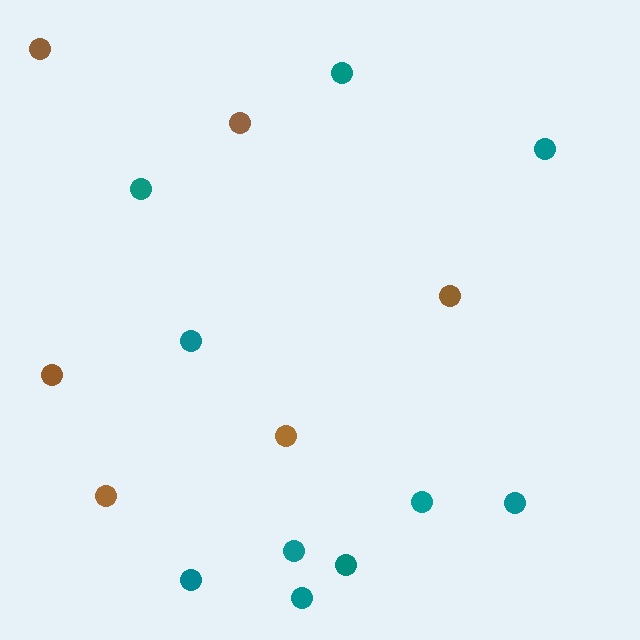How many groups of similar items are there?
There are 2 groups: one group of brown circles (6) and one group of teal circles (10).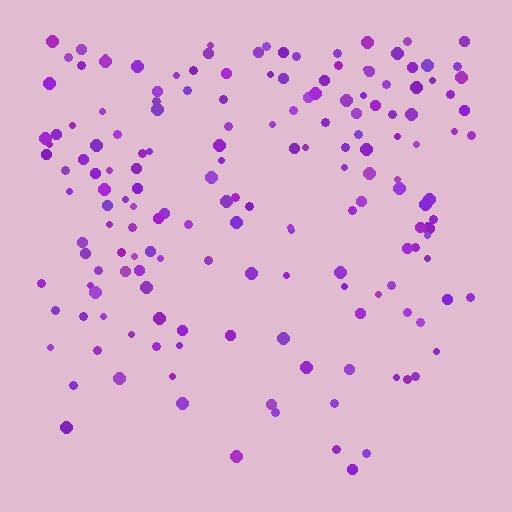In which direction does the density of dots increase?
From bottom to top, with the top side densest.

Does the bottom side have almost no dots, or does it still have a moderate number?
Still a moderate number, just noticeably fewer than the top.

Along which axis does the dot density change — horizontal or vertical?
Vertical.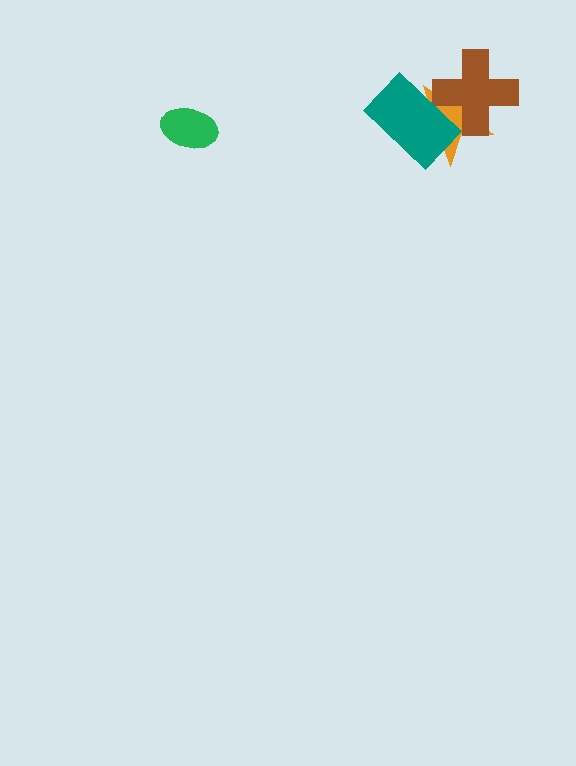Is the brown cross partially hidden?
Yes, it is partially covered by another shape.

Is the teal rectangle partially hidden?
No, no other shape covers it.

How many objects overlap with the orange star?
2 objects overlap with the orange star.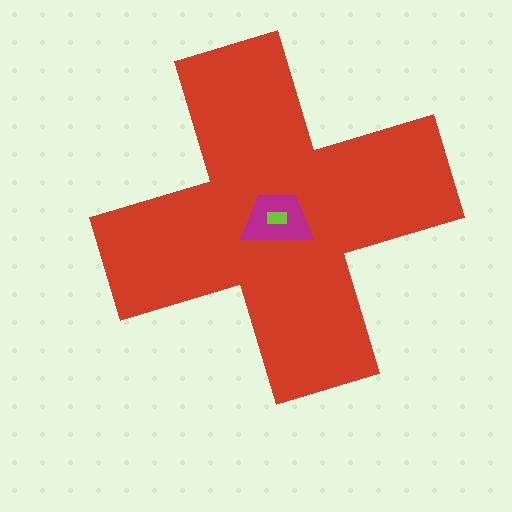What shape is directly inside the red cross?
The magenta trapezoid.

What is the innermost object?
The lime rectangle.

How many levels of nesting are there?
3.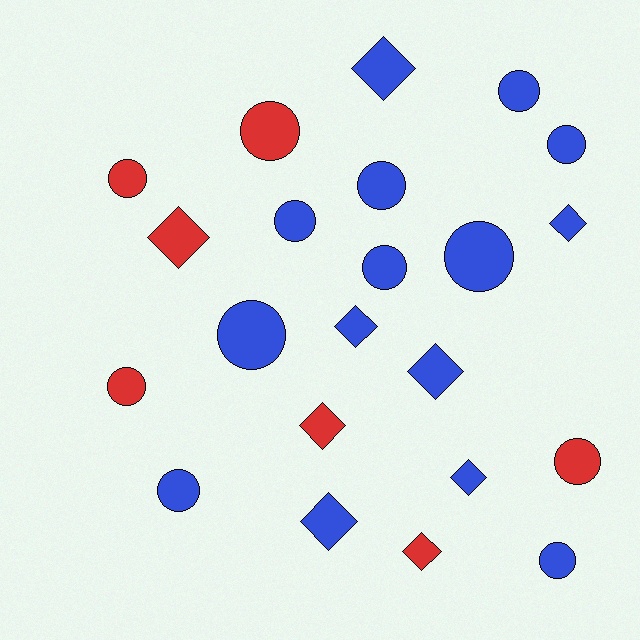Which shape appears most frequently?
Circle, with 13 objects.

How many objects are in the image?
There are 22 objects.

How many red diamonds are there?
There are 3 red diamonds.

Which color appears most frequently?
Blue, with 15 objects.